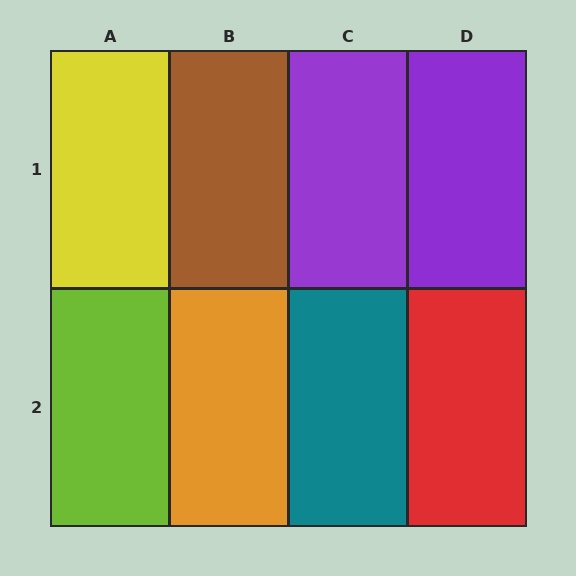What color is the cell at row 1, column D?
Purple.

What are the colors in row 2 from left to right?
Lime, orange, teal, red.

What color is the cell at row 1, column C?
Purple.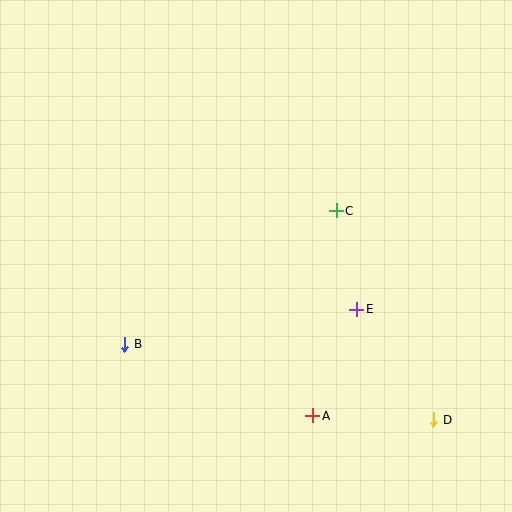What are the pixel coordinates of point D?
Point D is at (434, 420).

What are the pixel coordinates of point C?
Point C is at (336, 211).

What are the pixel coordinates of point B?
Point B is at (125, 344).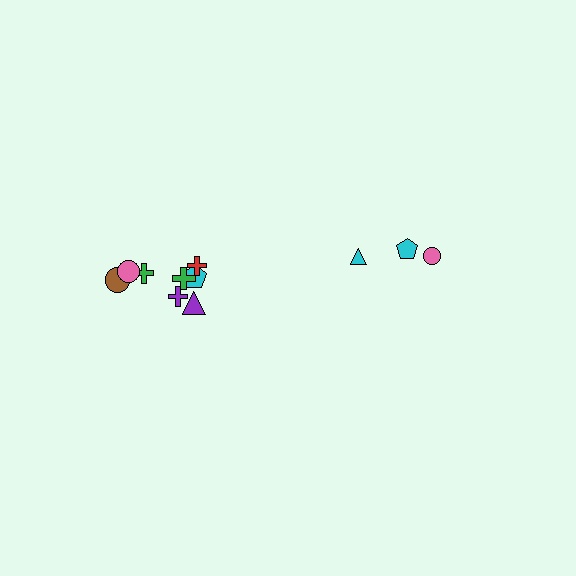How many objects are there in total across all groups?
There are 11 objects.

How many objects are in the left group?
There are 8 objects.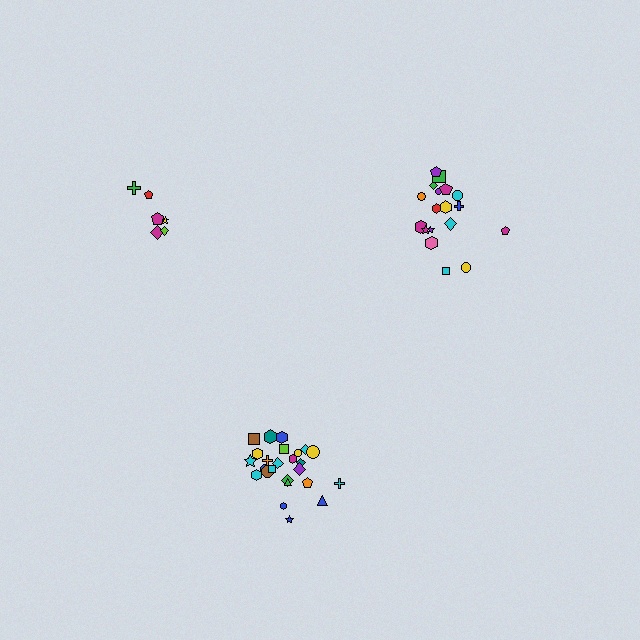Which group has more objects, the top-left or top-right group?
The top-right group.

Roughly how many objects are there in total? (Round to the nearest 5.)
Roughly 50 objects in total.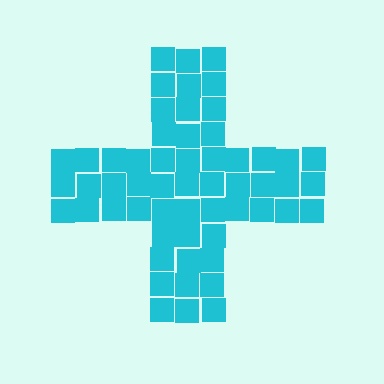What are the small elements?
The small elements are squares.